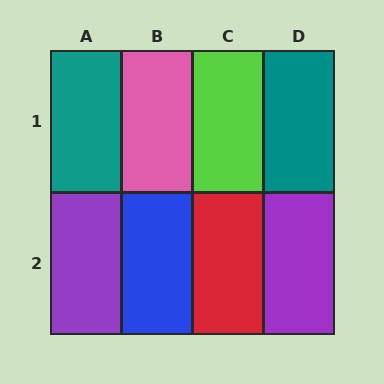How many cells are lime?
1 cell is lime.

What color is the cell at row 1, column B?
Pink.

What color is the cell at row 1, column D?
Teal.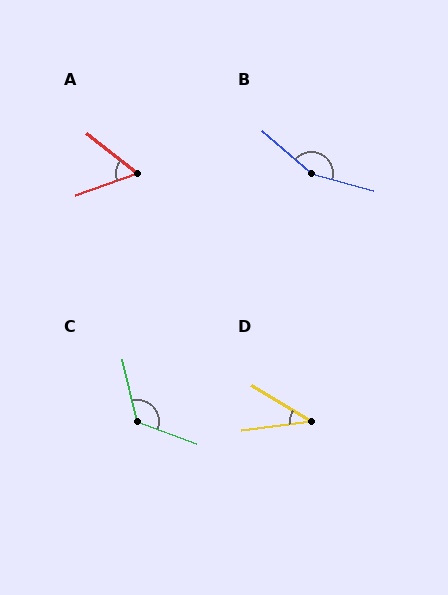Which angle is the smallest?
D, at approximately 39 degrees.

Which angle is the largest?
B, at approximately 155 degrees.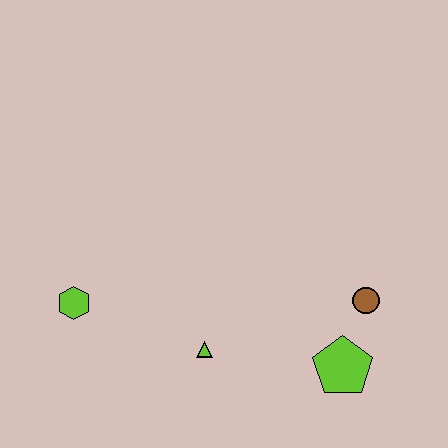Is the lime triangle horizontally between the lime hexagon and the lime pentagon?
Yes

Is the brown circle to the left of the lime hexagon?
No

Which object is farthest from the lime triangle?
The brown circle is farthest from the lime triangle.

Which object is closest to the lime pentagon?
The brown circle is closest to the lime pentagon.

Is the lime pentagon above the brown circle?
No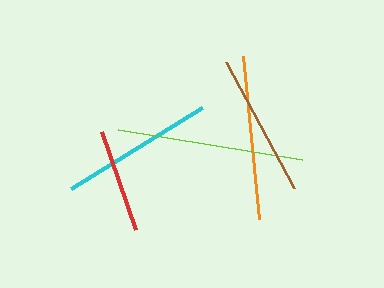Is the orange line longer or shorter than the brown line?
The orange line is longer than the brown line.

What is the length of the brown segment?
The brown segment is approximately 143 pixels long.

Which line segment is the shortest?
The red line is the shortest at approximately 104 pixels.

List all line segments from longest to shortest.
From longest to shortest: lime, orange, cyan, brown, red.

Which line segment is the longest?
The lime line is the longest at approximately 186 pixels.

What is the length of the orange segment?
The orange segment is approximately 164 pixels long.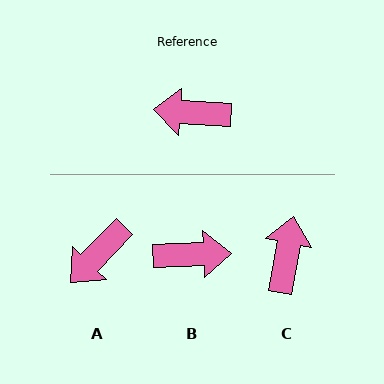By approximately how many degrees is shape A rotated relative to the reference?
Approximately 50 degrees counter-clockwise.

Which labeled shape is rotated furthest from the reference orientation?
B, about 174 degrees away.